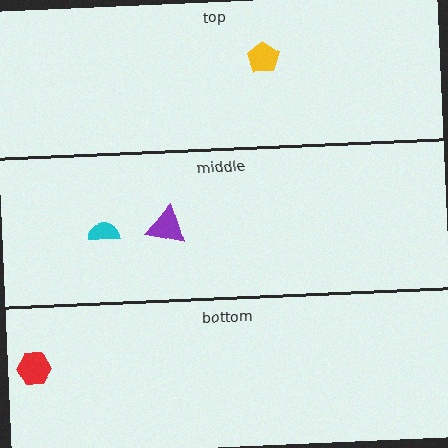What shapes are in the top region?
The yellow pentagon.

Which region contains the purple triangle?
The middle region.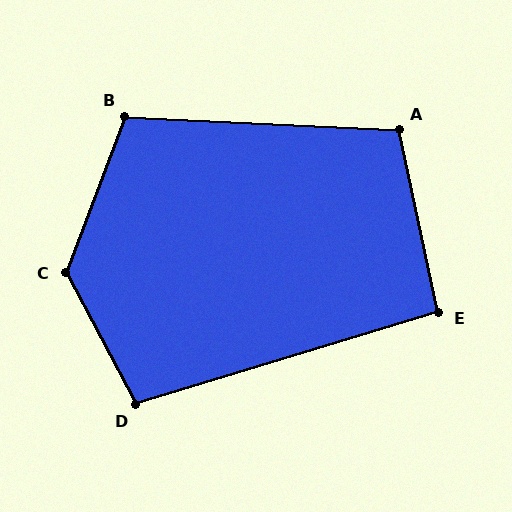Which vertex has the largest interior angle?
C, at approximately 131 degrees.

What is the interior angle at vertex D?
Approximately 101 degrees (obtuse).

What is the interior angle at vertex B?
Approximately 108 degrees (obtuse).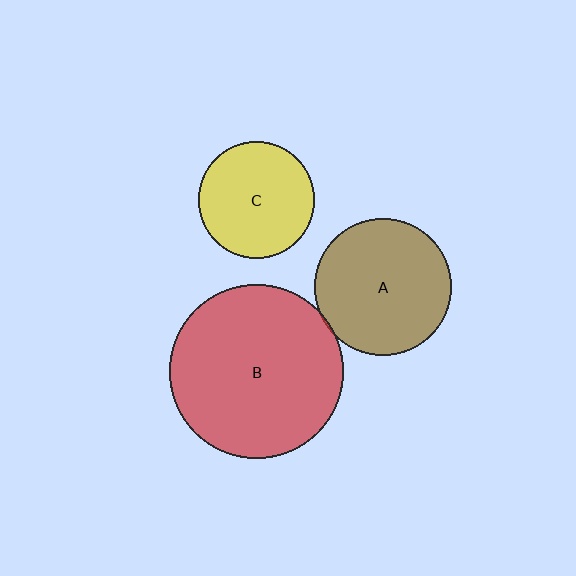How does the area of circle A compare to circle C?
Approximately 1.4 times.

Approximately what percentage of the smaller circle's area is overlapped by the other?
Approximately 5%.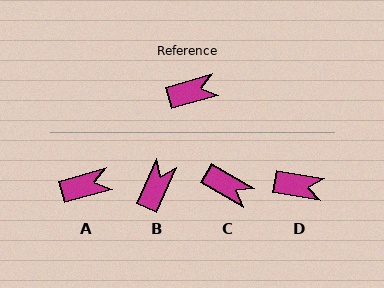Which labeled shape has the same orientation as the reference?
A.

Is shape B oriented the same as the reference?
No, it is off by about 50 degrees.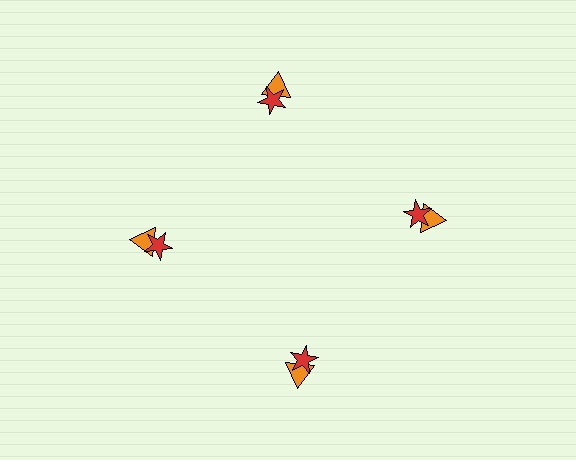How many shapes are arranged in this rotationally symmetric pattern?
There are 8 shapes, arranged in 4 groups of 2.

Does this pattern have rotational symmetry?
Yes, this pattern has 4-fold rotational symmetry. It looks the same after rotating 90 degrees around the center.